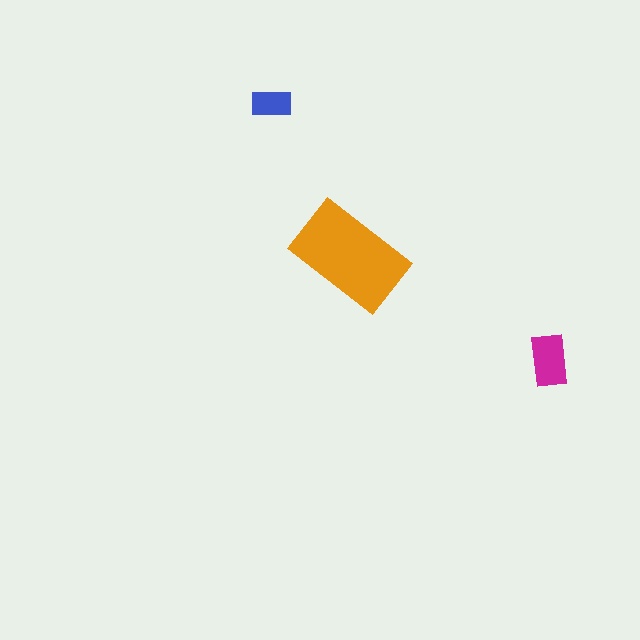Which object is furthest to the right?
The magenta rectangle is rightmost.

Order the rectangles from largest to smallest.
the orange one, the magenta one, the blue one.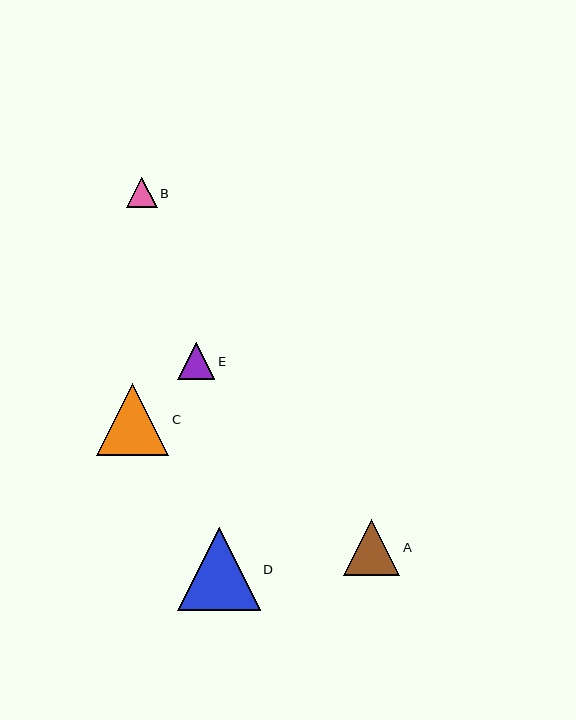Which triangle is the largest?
Triangle D is the largest with a size of approximately 83 pixels.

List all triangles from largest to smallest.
From largest to smallest: D, C, A, E, B.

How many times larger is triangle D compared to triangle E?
Triangle D is approximately 2.3 times the size of triangle E.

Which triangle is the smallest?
Triangle B is the smallest with a size of approximately 31 pixels.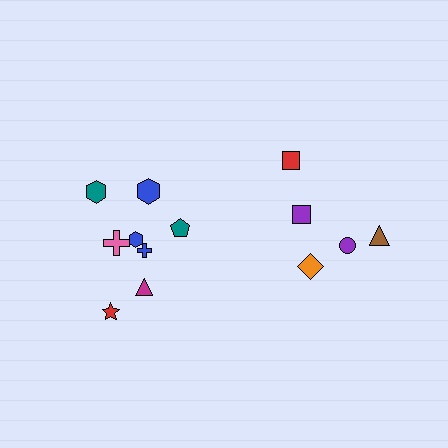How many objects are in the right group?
There are 5 objects.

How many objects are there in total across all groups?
There are 13 objects.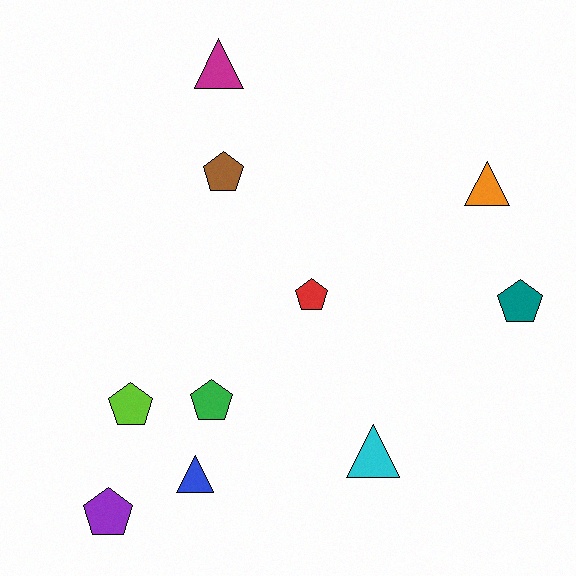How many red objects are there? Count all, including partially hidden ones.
There is 1 red object.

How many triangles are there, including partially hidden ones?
There are 4 triangles.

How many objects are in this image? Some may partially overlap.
There are 10 objects.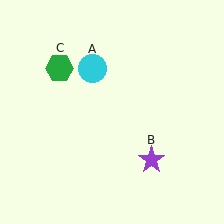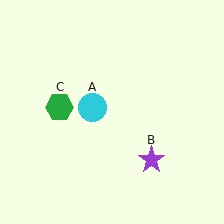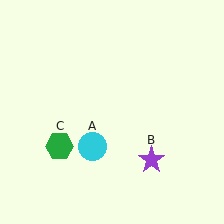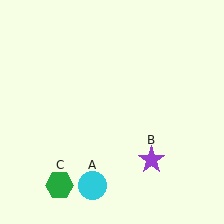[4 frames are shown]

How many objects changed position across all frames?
2 objects changed position: cyan circle (object A), green hexagon (object C).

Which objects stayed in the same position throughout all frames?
Purple star (object B) remained stationary.